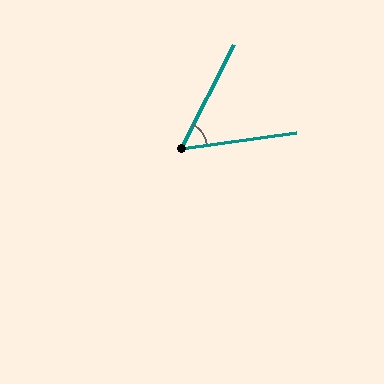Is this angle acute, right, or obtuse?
It is acute.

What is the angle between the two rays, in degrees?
Approximately 55 degrees.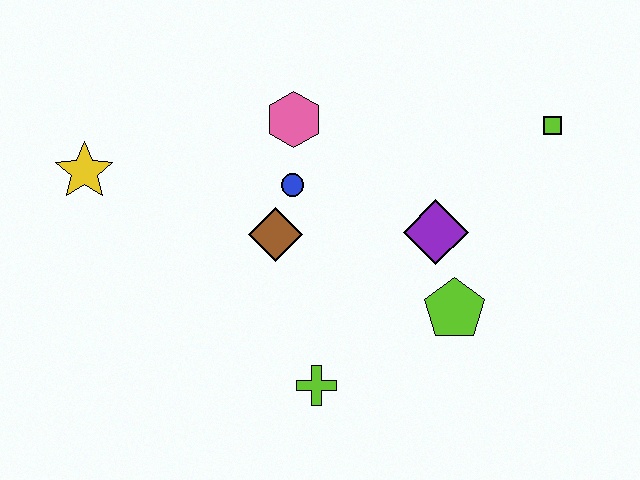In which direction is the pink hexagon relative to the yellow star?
The pink hexagon is to the right of the yellow star.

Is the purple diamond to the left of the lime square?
Yes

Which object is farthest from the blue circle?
The lime square is farthest from the blue circle.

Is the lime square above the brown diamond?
Yes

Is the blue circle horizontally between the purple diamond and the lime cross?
No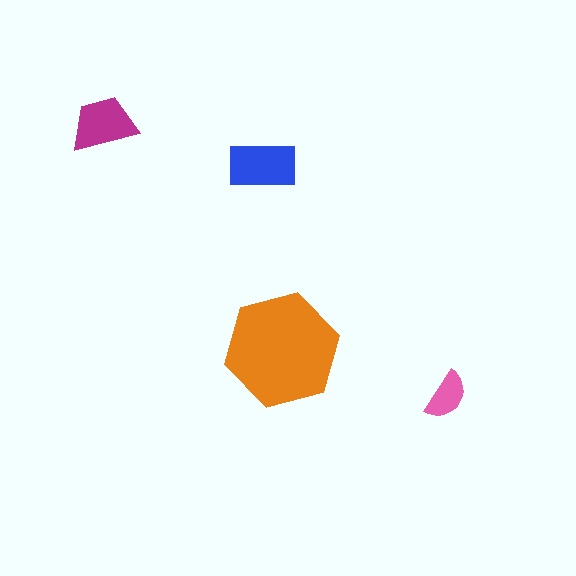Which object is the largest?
The orange hexagon.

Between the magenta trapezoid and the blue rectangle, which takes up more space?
The blue rectangle.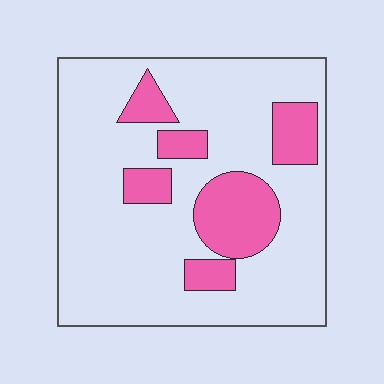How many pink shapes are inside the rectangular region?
6.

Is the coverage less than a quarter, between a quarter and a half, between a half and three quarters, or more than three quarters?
Less than a quarter.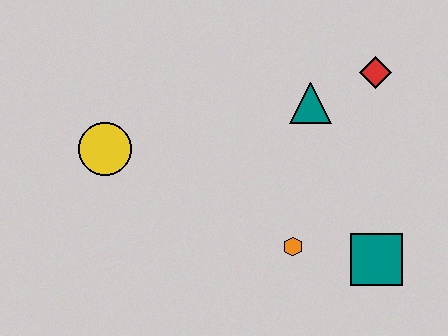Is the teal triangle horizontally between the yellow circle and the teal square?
Yes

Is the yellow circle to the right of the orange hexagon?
No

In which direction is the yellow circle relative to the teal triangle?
The yellow circle is to the left of the teal triangle.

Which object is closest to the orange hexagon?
The teal square is closest to the orange hexagon.